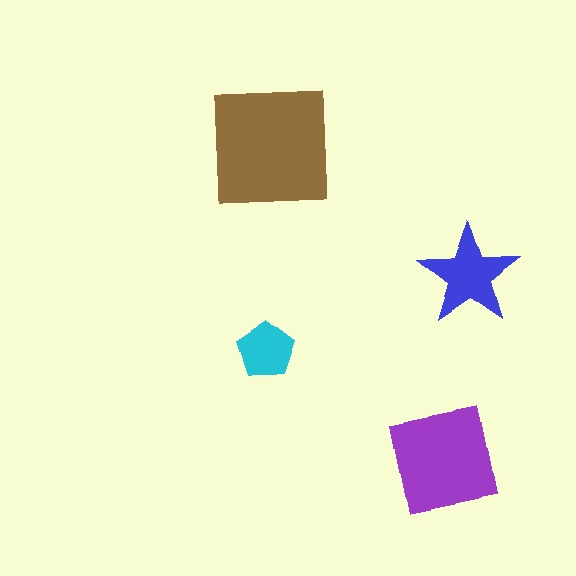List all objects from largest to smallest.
The brown square, the purple square, the blue star, the cyan pentagon.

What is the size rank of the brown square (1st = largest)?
1st.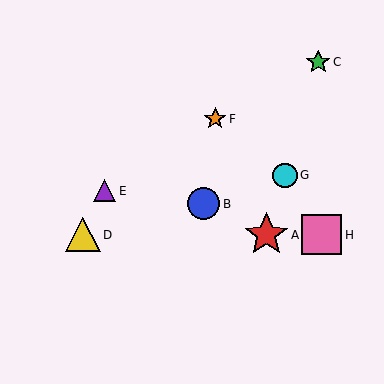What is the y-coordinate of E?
Object E is at y≈191.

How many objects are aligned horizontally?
3 objects (A, D, H) are aligned horizontally.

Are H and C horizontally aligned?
No, H is at y≈235 and C is at y≈62.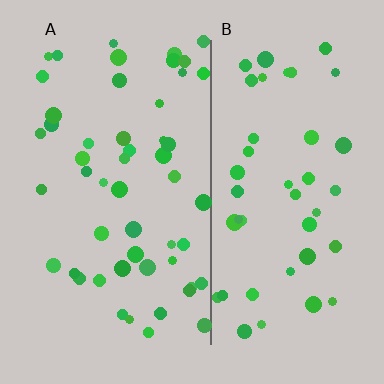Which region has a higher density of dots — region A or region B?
A (the left).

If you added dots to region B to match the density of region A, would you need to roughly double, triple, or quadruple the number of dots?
Approximately double.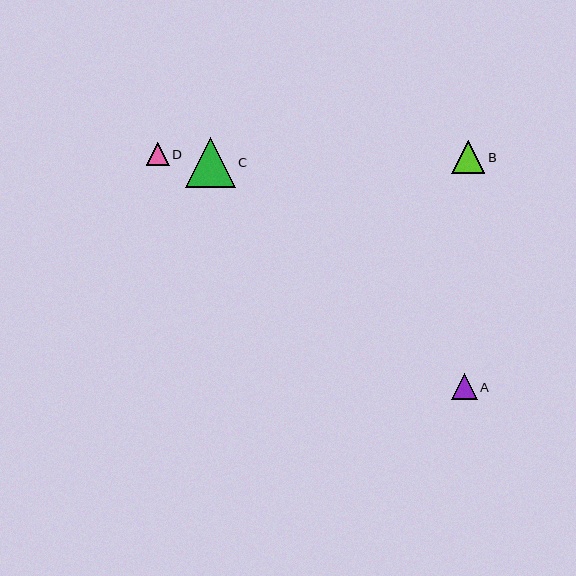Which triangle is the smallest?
Triangle D is the smallest with a size of approximately 22 pixels.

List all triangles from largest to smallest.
From largest to smallest: C, B, A, D.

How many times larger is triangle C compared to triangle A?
Triangle C is approximately 1.9 times the size of triangle A.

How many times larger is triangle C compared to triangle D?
Triangle C is approximately 2.2 times the size of triangle D.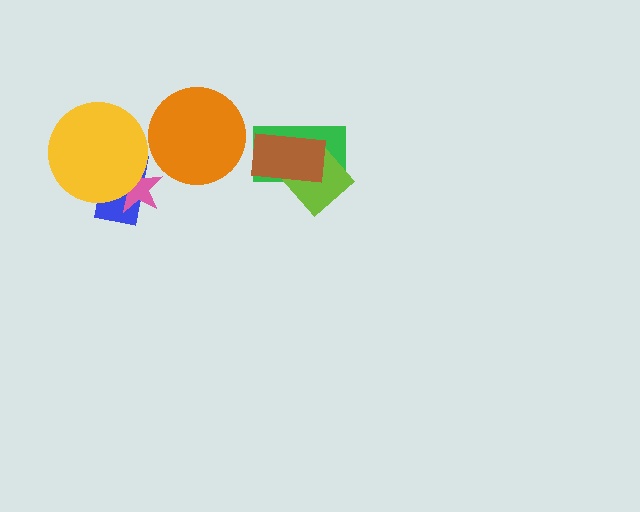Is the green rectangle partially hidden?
Yes, it is partially covered by another shape.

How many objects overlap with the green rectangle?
2 objects overlap with the green rectangle.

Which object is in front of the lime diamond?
The brown rectangle is in front of the lime diamond.